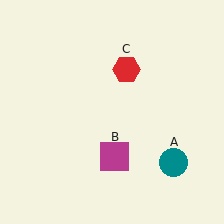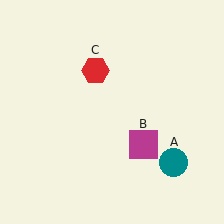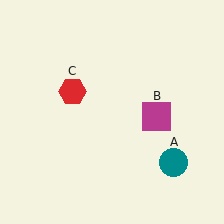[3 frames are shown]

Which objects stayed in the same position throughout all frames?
Teal circle (object A) remained stationary.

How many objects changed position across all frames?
2 objects changed position: magenta square (object B), red hexagon (object C).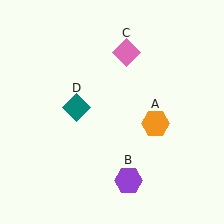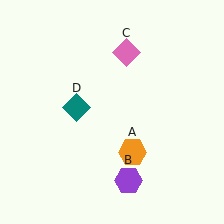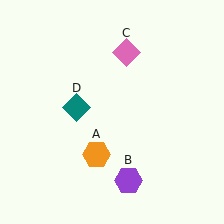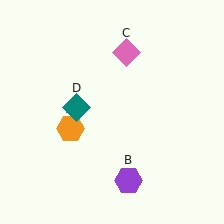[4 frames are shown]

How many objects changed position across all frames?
1 object changed position: orange hexagon (object A).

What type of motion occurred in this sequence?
The orange hexagon (object A) rotated clockwise around the center of the scene.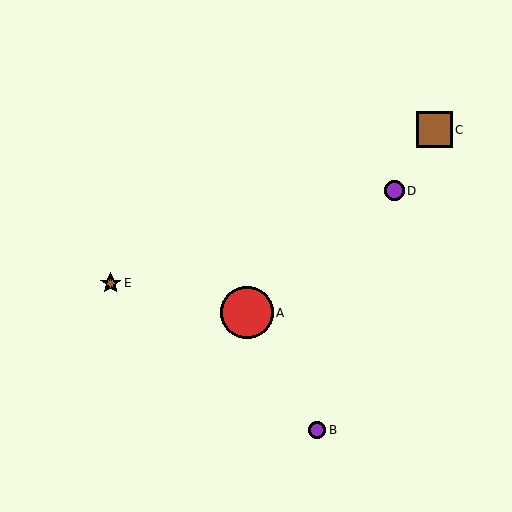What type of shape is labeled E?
Shape E is a brown star.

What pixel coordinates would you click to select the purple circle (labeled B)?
Click at (317, 430) to select the purple circle B.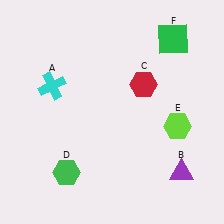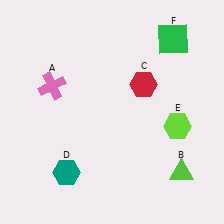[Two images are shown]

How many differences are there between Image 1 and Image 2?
There are 3 differences between the two images.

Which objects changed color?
A changed from cyan to pink. B changed from purple to lime. D changed from green to teal.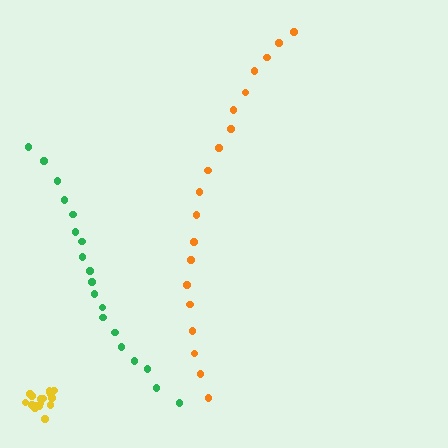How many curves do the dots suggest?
There are 3 distinct paths.